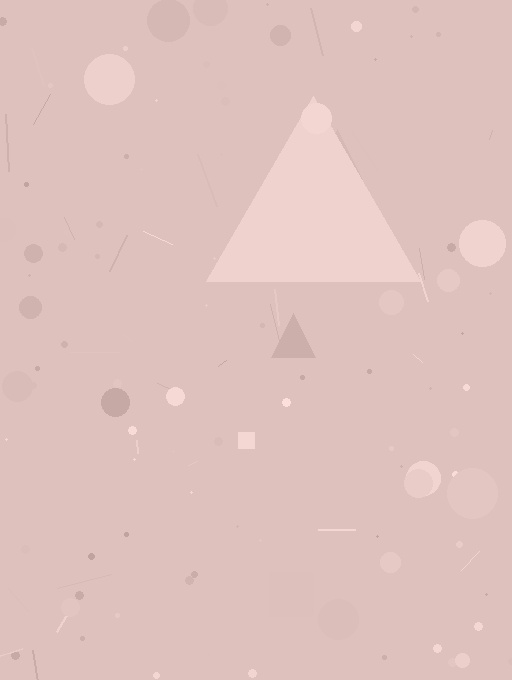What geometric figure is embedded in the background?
A triangle is embedded in the background.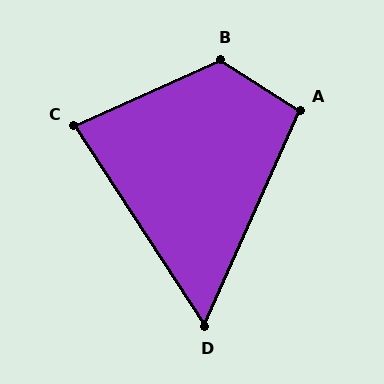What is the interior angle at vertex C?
Approximately 81 degrees (acute).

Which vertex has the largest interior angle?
B, at approximately 123 degrees.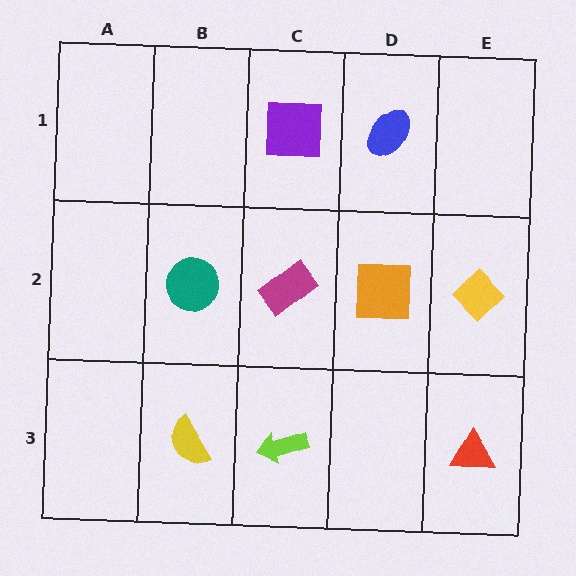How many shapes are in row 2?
4 shapes.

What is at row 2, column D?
An orange square.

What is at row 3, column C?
A lime arrow.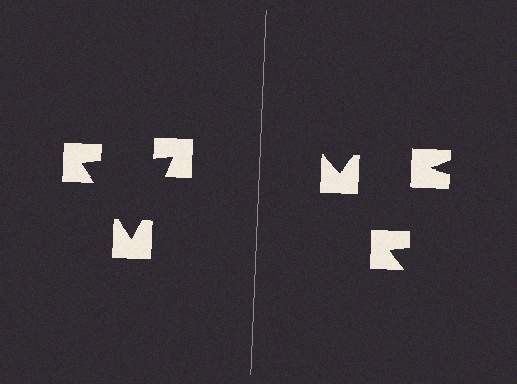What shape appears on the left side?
An illusory triangle.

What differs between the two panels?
The notched squares are positioned identically on both sides; only the wedge orientations differ. On the left they align to a triangle; on the right they are misaligned.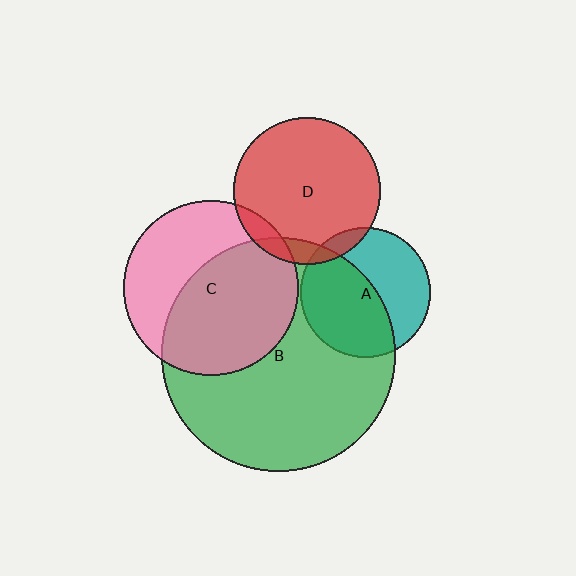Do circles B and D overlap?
Yes.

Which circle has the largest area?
Circle B (green).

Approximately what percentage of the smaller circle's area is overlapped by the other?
Approximately 10%.